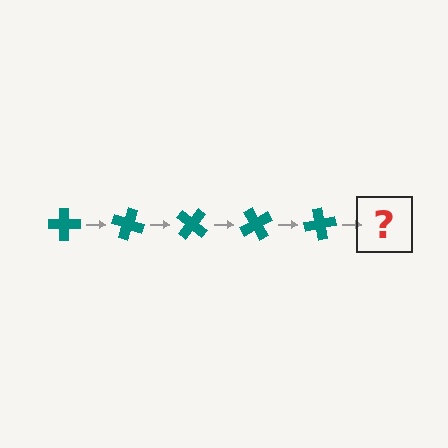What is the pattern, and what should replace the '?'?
The pattern is that the cross rotates 20 degrees each step. The '?' should be a teal cross rotated 100 degrees.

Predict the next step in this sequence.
The next step is a teal cross rotated 100 degrees.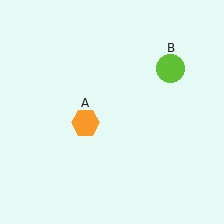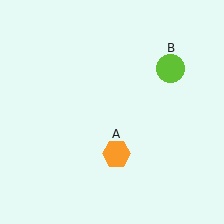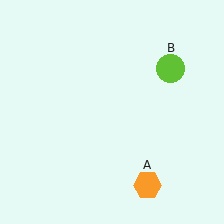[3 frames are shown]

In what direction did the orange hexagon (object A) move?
The orange hexagon (object A) moved down and to the right.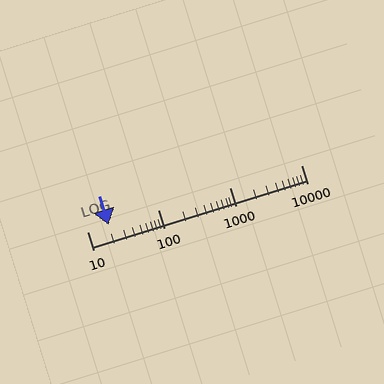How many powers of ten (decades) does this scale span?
The scale spans 3 decades, from 10 to 10000.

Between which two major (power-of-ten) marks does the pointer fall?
The pointer is between 10 and 100.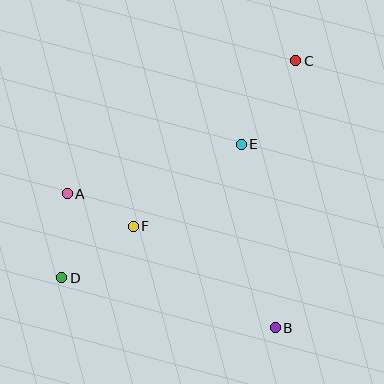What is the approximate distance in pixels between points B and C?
The distance between B and C is approximately 268 pixels.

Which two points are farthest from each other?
Points C and D are farthest from each other.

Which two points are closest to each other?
Points A and F are closest to each other.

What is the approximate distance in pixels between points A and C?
The distance between A and C is approximately 264 pixels.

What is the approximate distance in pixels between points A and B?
The distance between A and B is approximately 247 pixels.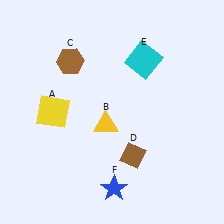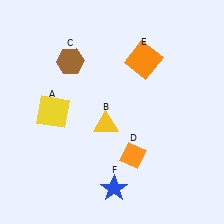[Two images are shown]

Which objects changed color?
D changed from brown to orange. E changed from cyan to orange.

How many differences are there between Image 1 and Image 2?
There are 2 differences between the two images.